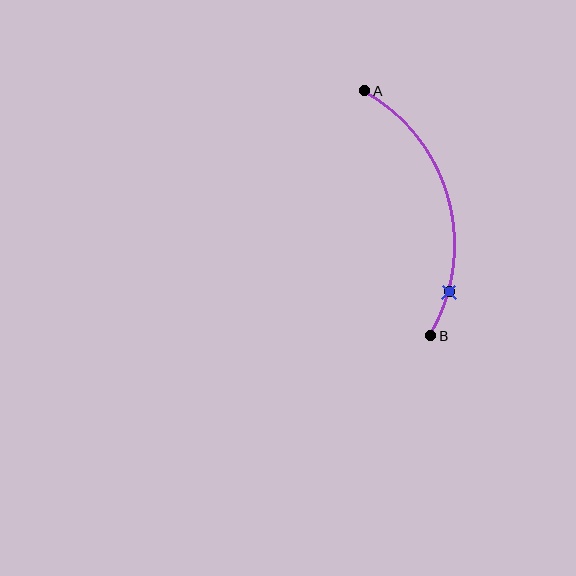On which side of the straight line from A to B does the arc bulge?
The arc bulges to the right of the straight line connecting A and B.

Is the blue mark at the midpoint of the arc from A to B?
No. The blue mark lies on the arc but is closer to endpoint B. The arc midpoint would be at the point on the curve equidistant along the arc from both A and B.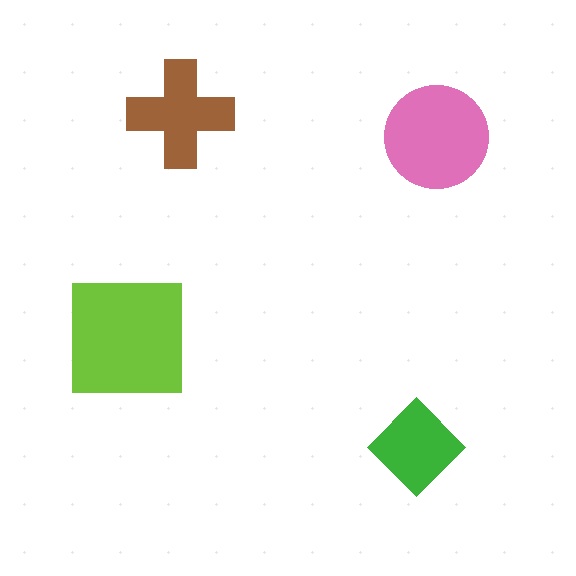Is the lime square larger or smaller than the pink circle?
Larger.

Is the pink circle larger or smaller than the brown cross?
Larger.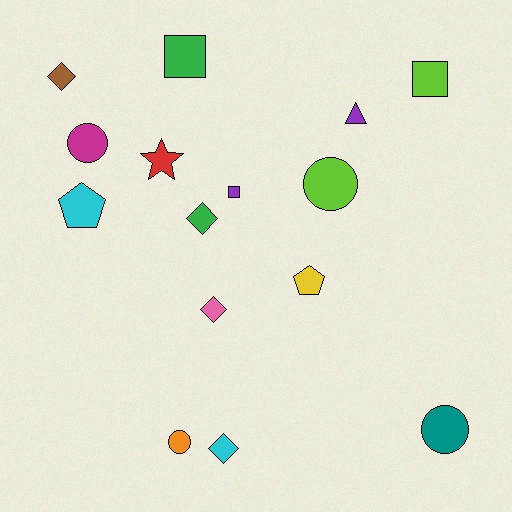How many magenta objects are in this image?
There is 1 magenta object.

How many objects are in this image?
There are 15 objects.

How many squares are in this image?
There are 3 squares.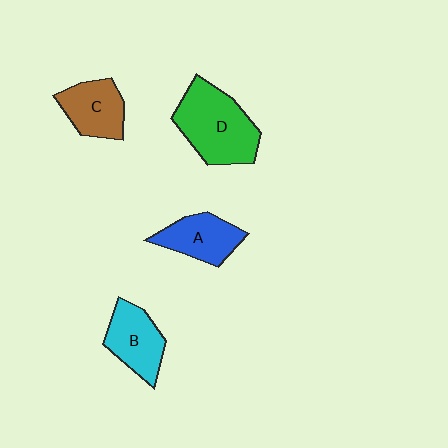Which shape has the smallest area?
Shape A (blue).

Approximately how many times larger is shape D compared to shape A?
Approximately 1.6 times.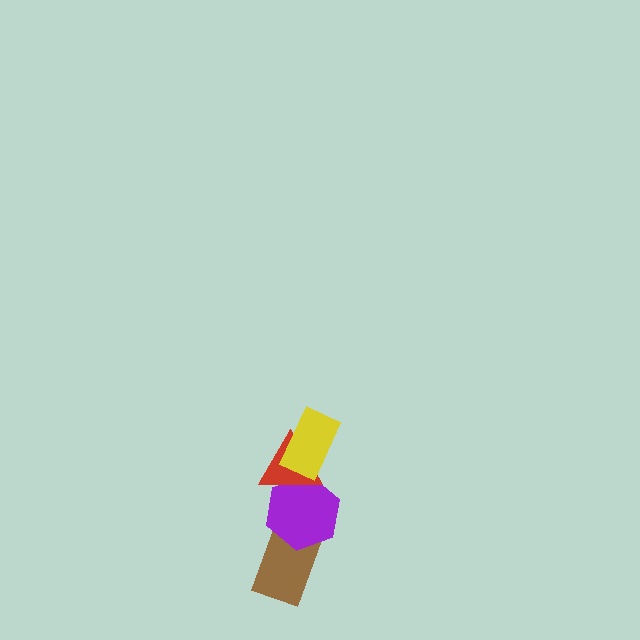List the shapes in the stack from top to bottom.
From top to bottom: the yellow rectangle, the red triangle, the purple hexagon, the brown rectangle.